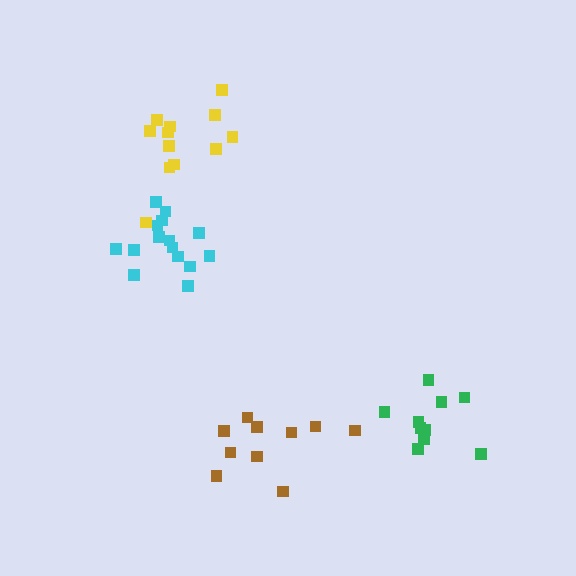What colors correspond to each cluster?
The clusters are colored: green, yellow, cyan, brown.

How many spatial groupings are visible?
There are 4 spatial groupings.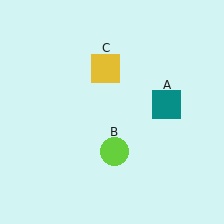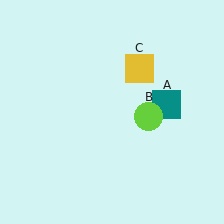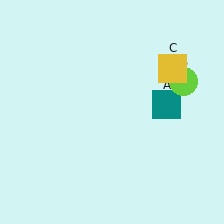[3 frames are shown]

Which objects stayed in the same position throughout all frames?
Teal square (object A) remained stationary.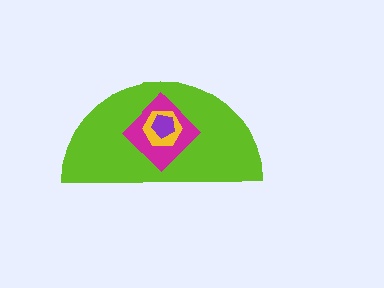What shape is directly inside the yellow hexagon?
The purple pentagon.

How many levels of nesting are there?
4.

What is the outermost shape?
The lime semicircle.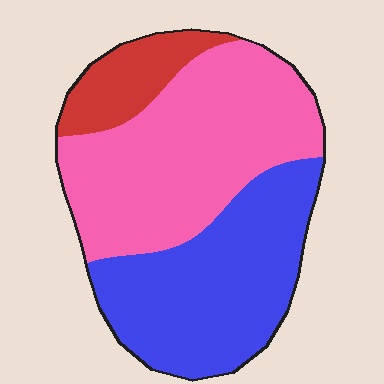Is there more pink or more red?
Pink.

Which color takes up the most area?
Pink, at roughly 50%.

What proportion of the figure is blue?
Blue covers roughly 40% of the figure.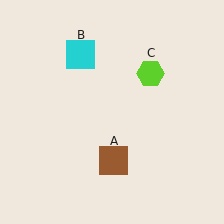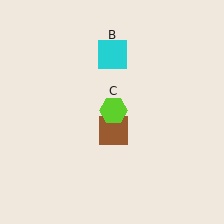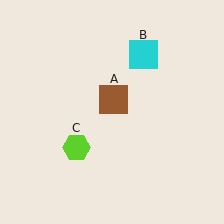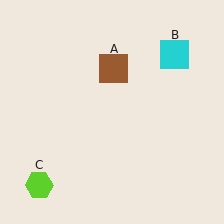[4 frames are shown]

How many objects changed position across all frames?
3 objects changed position: brown square (object A), cyan square (object B), lime hexagon (object C).